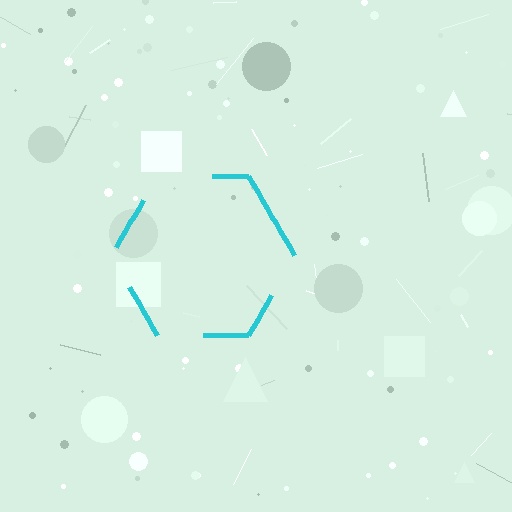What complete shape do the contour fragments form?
The contour fragments form a hexagon.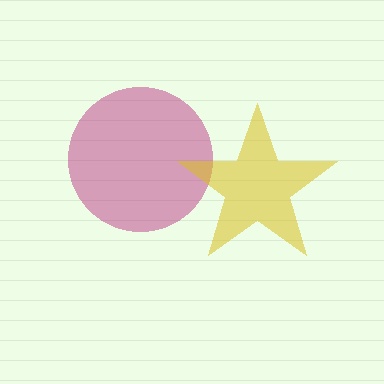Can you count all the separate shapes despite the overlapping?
Yes, there are 2 separate shapes.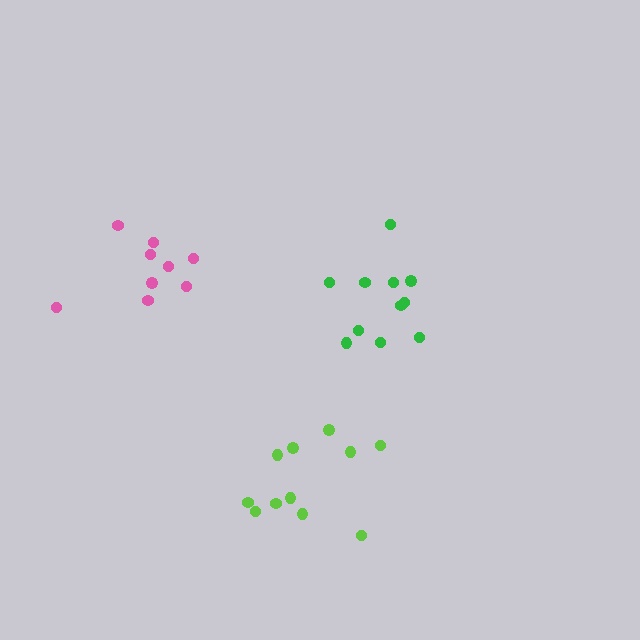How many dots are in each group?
Group 1: 11 dots, Group 2: 9 dots, Group 3: 11 dots (31 total).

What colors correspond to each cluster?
The clusters are colored: green, pink, lime.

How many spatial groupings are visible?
There are 3 spatial groupings.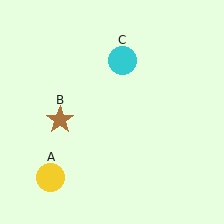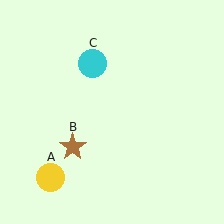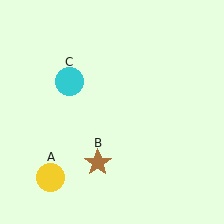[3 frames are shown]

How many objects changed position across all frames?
2 objects changed position: brown star (object B), cyan circle (object C).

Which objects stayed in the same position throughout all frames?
Yellow circle (object A) remained stationary.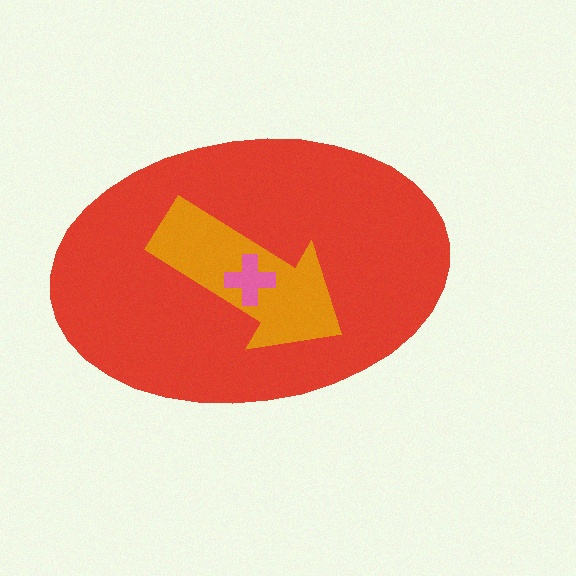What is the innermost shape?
The pink cross.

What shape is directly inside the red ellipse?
The orange arrow.